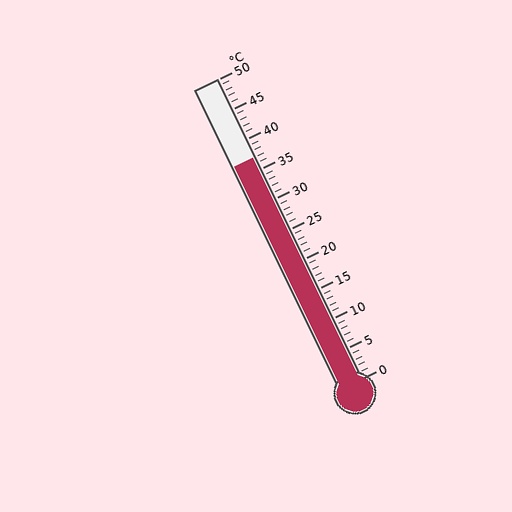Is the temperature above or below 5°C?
The temperature is above 5°C.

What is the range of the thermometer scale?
The thermometer scale ranges from 0°C to 50°C.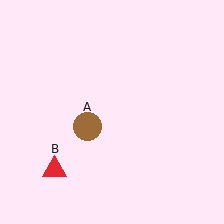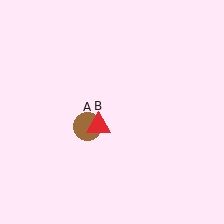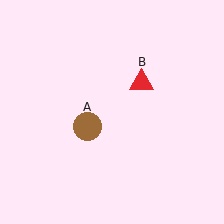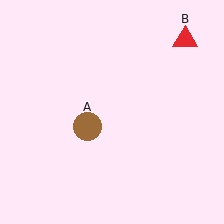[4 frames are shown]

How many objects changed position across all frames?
1 object changed position: red triangle (object B).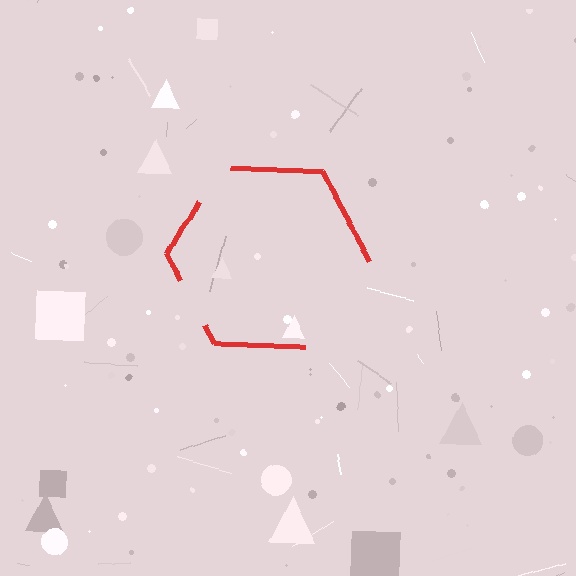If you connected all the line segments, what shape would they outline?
They would outline a hexagon.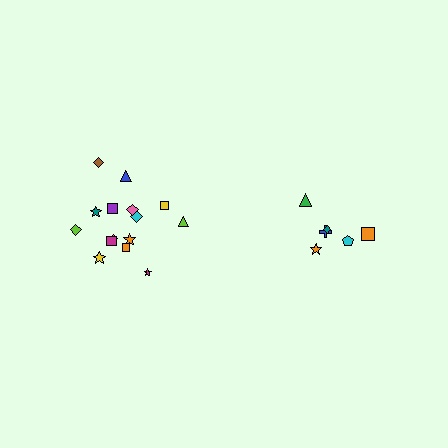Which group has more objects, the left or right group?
The left group.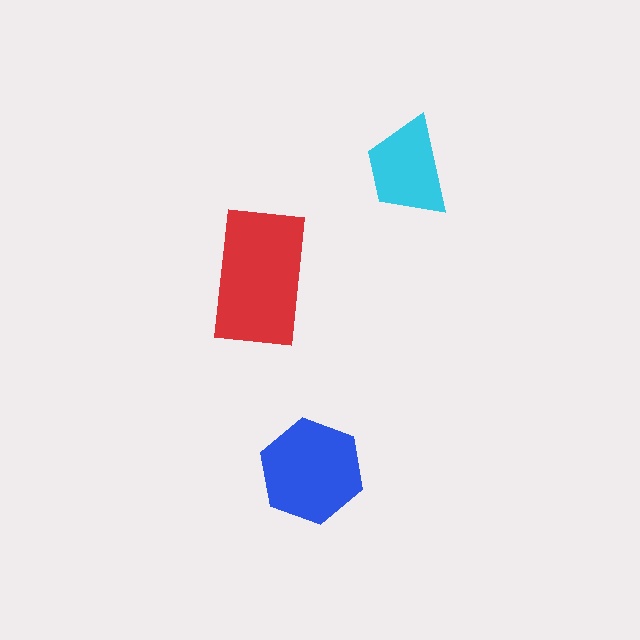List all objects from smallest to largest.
The cyan trapezoid, the blue hexagon, the red rectangle.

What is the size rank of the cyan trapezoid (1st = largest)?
3rd.